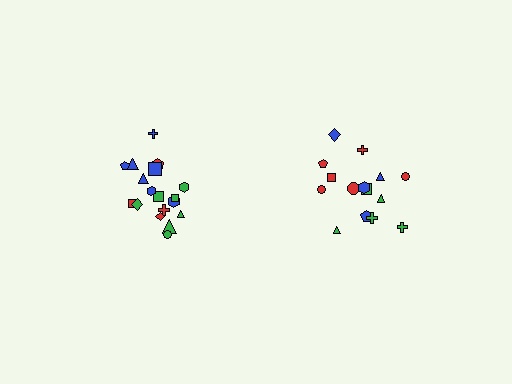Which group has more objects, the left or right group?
The left group.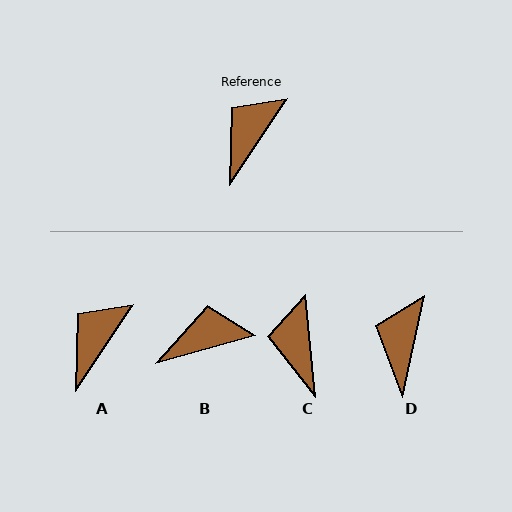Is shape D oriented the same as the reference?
No, it is off by about 22 degrees.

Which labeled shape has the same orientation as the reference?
A.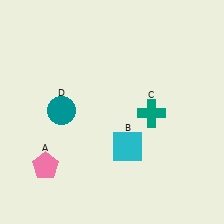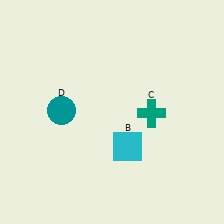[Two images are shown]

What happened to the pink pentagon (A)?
The pink pentagon (A) was removed in Image 2. It was in the bottom-left area of Image 1.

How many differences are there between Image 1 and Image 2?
There is 1 difference between the two images.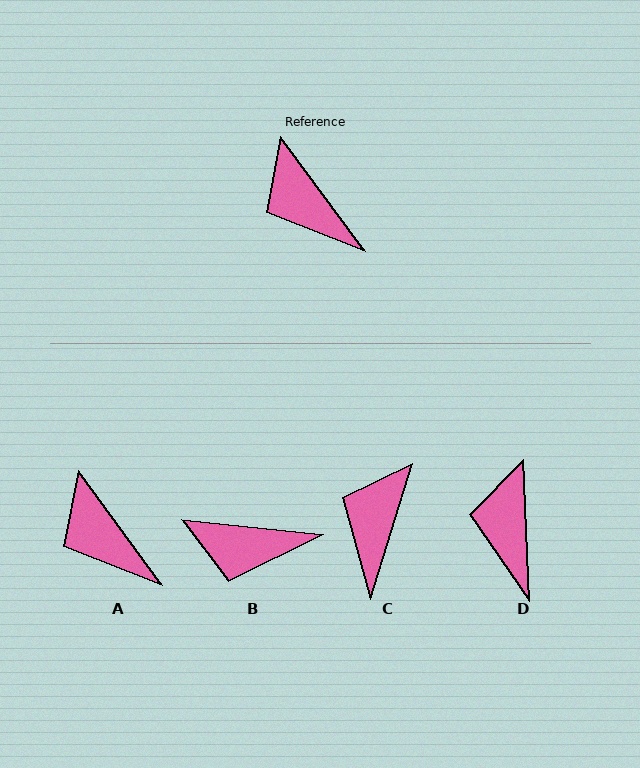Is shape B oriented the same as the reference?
No, it is off by about 48 degrees.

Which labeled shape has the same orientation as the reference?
A.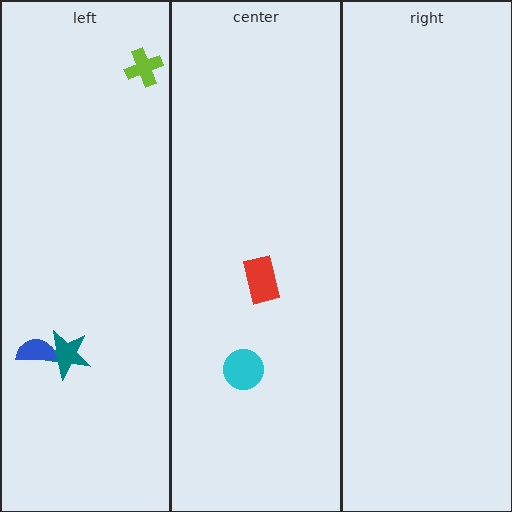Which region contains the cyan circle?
The center region.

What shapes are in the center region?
The cyan circle, the red rectangle.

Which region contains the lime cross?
The left region.